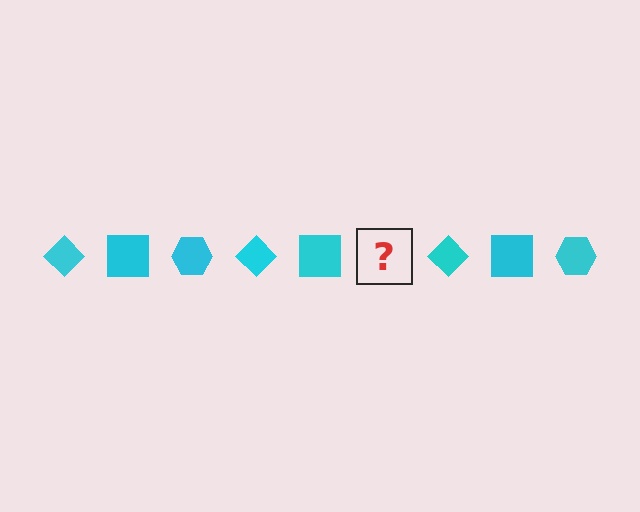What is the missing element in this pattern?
The missing element is a cyan hexagon.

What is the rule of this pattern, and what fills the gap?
The rule is that the pattern cycles through diamond, square, hexagon shapes in cyan. The gap should be filled with a cyan hexagon.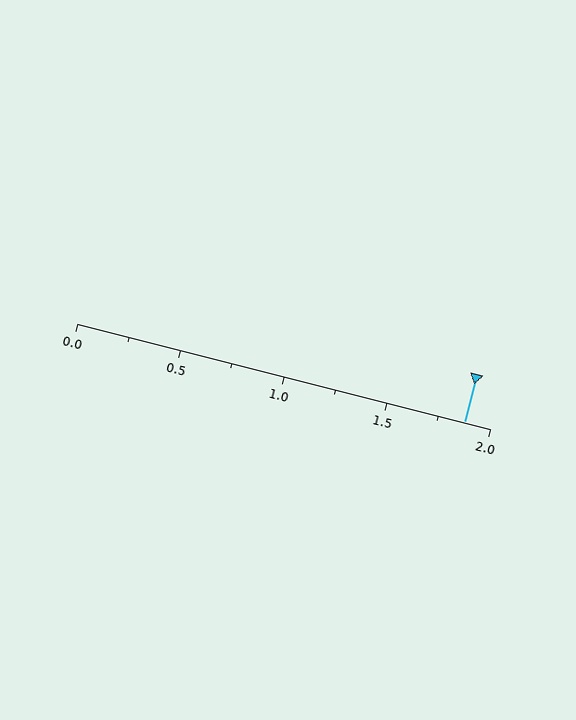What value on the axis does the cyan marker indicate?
The marker indicates approximately 1.88.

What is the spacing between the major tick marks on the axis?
The major ticks are spaced 0.5 apart.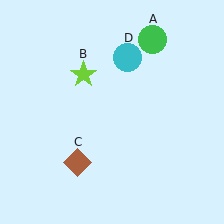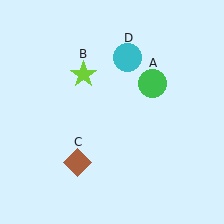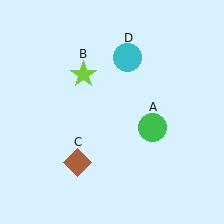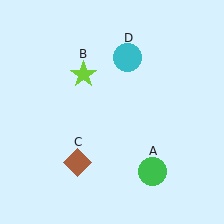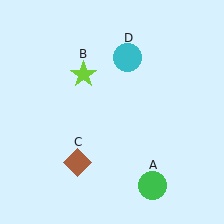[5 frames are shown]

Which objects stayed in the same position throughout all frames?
Lime star (object B) and brown diamond (object C) and cyan circle (object D) remained stationary.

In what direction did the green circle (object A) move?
The green circle (object A) moved down.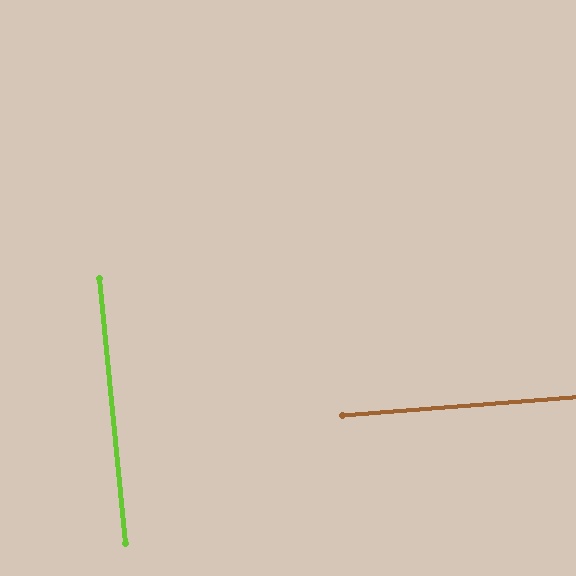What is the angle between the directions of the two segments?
Approximately 89 degrees.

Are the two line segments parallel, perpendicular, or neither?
Perpendicular — they meet at approximately 89°.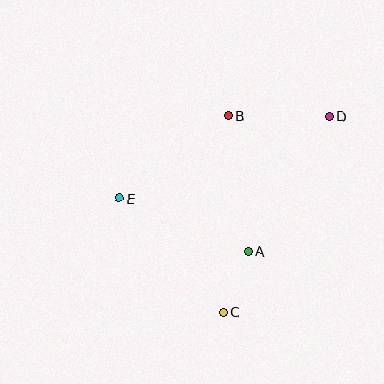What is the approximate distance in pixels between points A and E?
The distance between A and E is approximately 140 pixels.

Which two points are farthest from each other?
Points D and E are farthest from each other.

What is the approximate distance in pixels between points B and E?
The distance between B and E is approximately 137 pixels.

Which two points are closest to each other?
Points A and C are closest to each other.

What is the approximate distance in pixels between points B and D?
The distance between B and D is approximately 101 pixels.